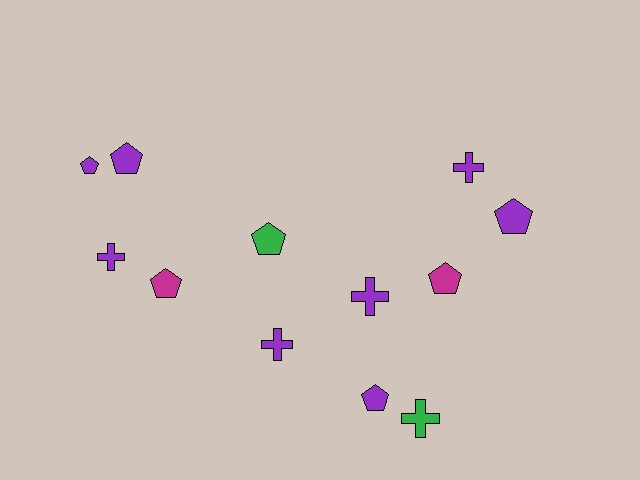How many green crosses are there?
There is 1 green cross.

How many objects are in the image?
There are 12 objects.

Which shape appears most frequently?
Pentagon, with 7 objects.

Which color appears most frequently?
Purple, with 8 objects.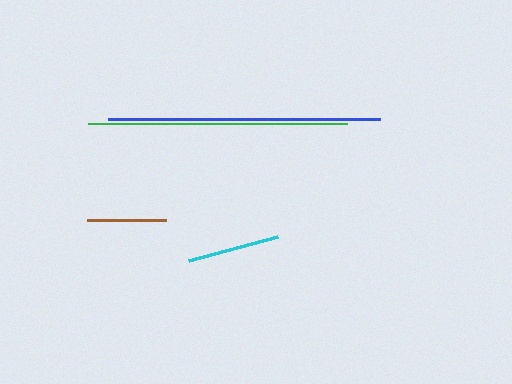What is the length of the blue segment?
The blue segment is approximately 273 pixels long.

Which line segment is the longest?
The blue line is the longest at approximately 273 pixels.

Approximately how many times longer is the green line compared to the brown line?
The green line is approximately 3.3 times the length of the brown line.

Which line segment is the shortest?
The brown line is the shortest at approximately 79 pixels.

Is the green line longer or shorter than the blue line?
The blue line is longer than the green line.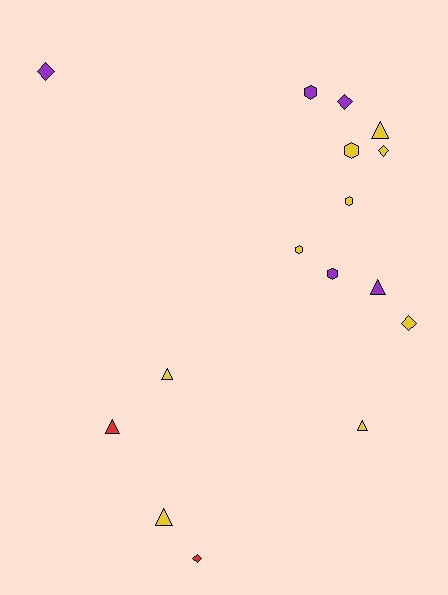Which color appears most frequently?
Yellow, with 9 objects.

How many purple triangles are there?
There is 1 purple triangle.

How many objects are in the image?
There are 16 objects.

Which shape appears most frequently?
Triangle, with 6 objects.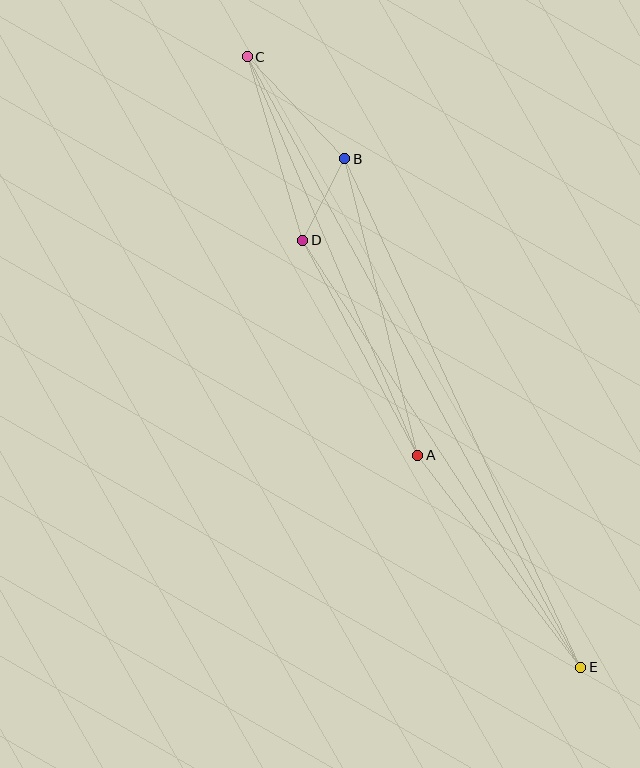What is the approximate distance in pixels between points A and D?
The distance between A and D is approximately 244 pixels.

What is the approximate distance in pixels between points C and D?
The distance between C and D is approximately 192 pixels.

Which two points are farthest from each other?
Points C and E are farthest from each other.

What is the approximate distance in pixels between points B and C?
The distance between B and C is approximately 141 pixels.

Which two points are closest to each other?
Points B and D are closest to each other.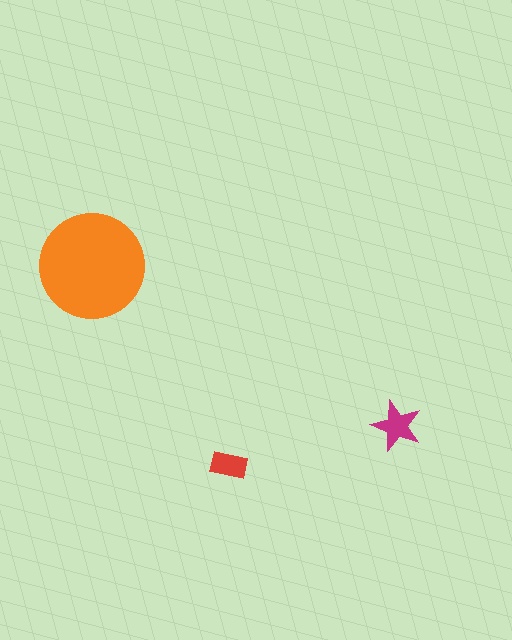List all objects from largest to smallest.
The orange circle, the magenta star, the red rectangle.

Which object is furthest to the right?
The magenta star is rightmost.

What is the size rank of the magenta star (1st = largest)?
2nd.